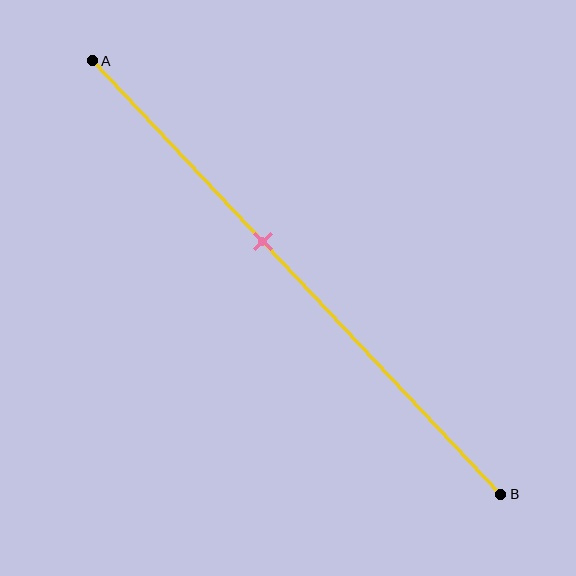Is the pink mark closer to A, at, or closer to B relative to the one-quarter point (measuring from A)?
The pink mark is closer to point B than the one-quarter point of segment AB.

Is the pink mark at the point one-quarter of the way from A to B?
No, the mark is at about 40% from A, not at the 25% one-quarter point.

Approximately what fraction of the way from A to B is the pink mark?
The pink mark is approximately 40% of the way from A to B.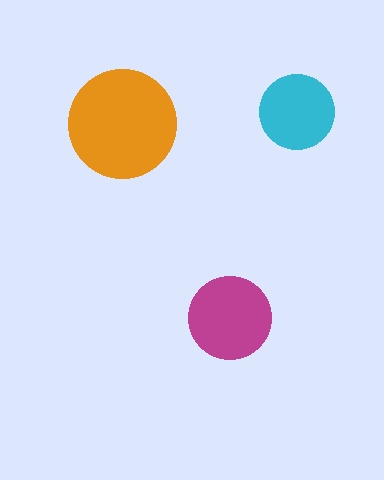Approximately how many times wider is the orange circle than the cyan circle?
About 1.5 times wider.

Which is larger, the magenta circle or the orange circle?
The orange one.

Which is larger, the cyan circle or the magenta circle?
The magenta one.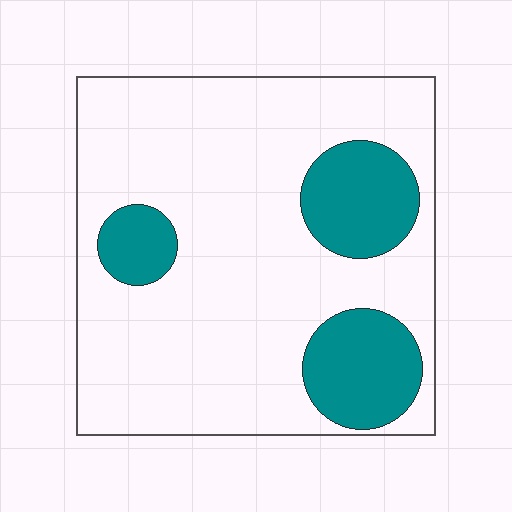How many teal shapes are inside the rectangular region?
3.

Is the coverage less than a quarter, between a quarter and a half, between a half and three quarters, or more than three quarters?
Less than a quarter.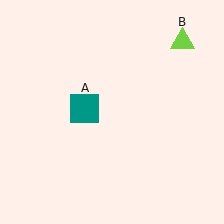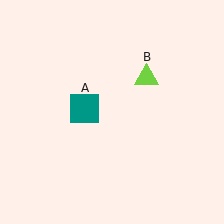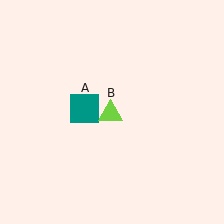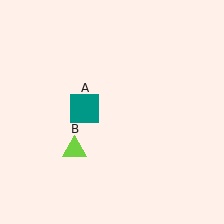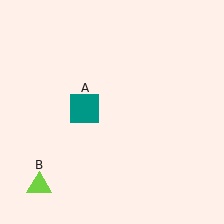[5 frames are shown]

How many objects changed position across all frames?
1 object changed position: lime triangle (object B).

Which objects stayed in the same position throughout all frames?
Teal square (object A) remained stationary.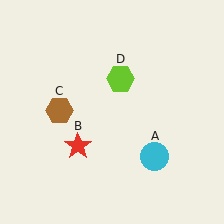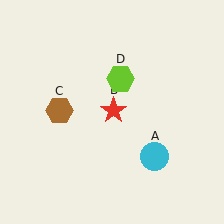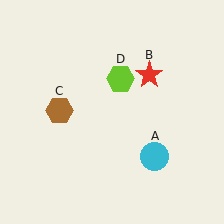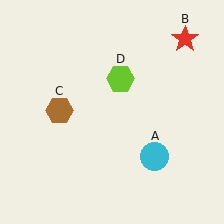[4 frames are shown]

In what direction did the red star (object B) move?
The red star (object B) moved up and to the right.